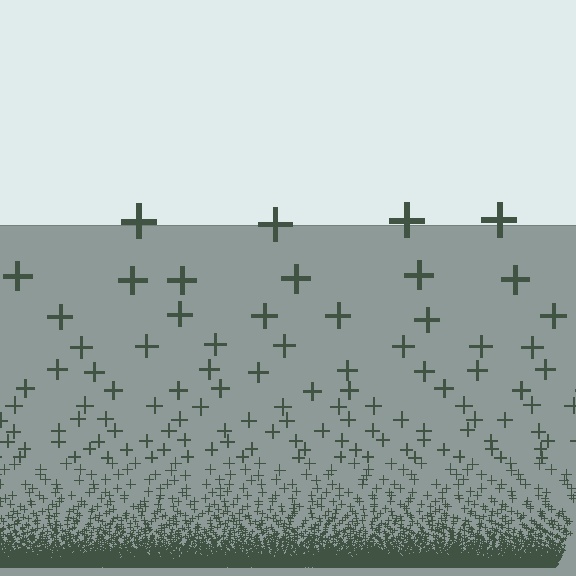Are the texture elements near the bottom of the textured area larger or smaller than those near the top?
Smaller. The gradient is inverted — elements near the bottom are smaller and denser.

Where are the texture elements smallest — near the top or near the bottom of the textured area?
Near the bottom.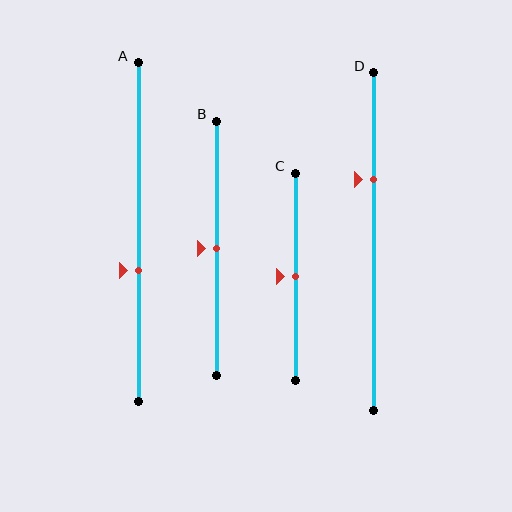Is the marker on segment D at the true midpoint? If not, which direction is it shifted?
No, the marker on segment D is shifted upward by about 19% of the segment length.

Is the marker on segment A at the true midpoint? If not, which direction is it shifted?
No, the marker on segment A is shifted downward by about 11% of the segment length.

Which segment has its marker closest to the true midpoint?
Segment B has its marker closest to the true midpoint.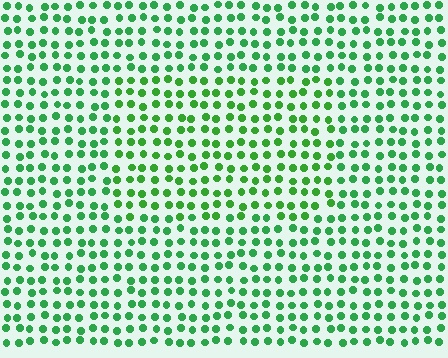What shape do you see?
I see a rectangle.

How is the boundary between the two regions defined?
The boundary is defined purely by a slight shift in hue (about 18 degrees). Spacing, size, and orientation are identical on both sides.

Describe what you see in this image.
The image is filled with small green elements in a uniform arrangement. A rectangle-shaped region is visible where the elements are tinted to a slightly different hue, forming a subtle color boundary.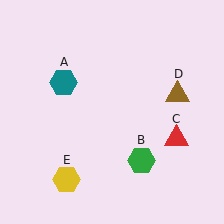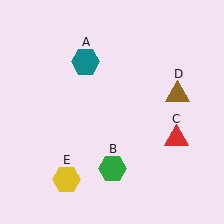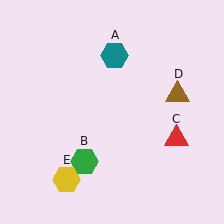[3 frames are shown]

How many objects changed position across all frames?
2 objects changed position: teal hexagon (object A), green hexagon (object B).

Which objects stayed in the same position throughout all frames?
Red triangle (object C) and brown triangle (object D) and yellow hexagon (object E) remained stationary.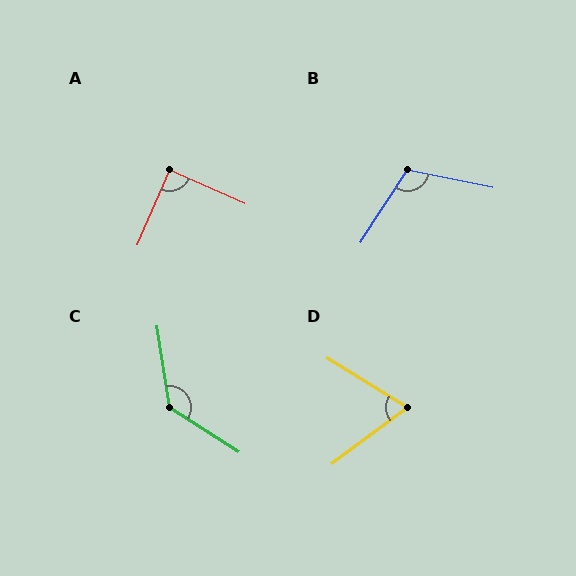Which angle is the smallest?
D, at approximately 68 degrees.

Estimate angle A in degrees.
Approximately 89 degrees.